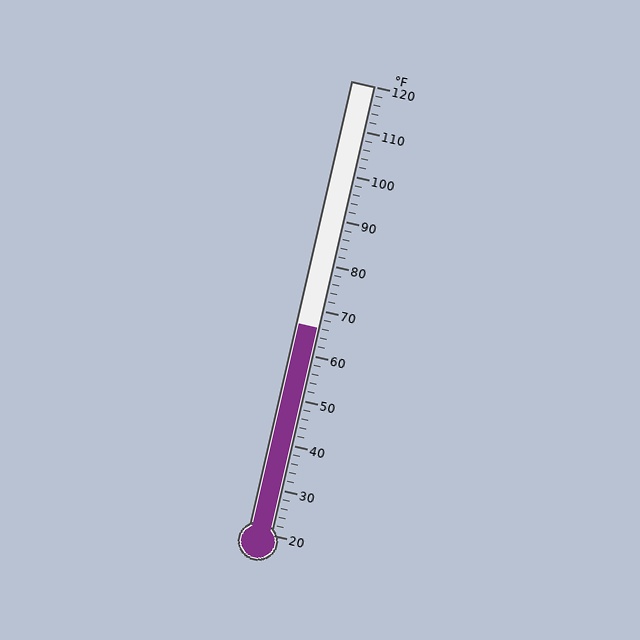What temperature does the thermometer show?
The thermometer shows approximately 66°F.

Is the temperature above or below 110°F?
The temperature is below 110°F.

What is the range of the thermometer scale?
The thermometer scale ranges from 20°F to 120°F.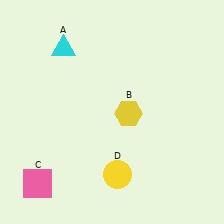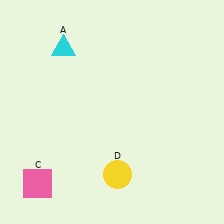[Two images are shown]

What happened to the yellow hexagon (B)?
The yellow hexagon (B) was removed in Image 2. It was in the bottom-right area of Image 1.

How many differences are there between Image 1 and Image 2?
There is 1 difference between the two images.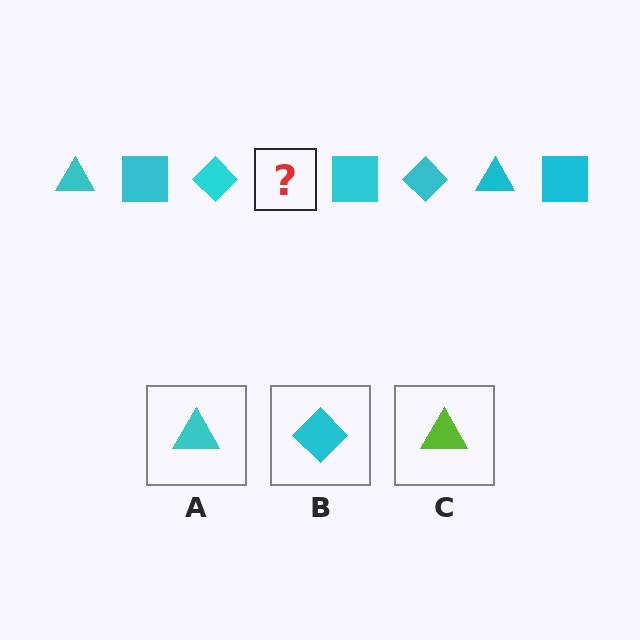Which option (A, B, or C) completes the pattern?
A.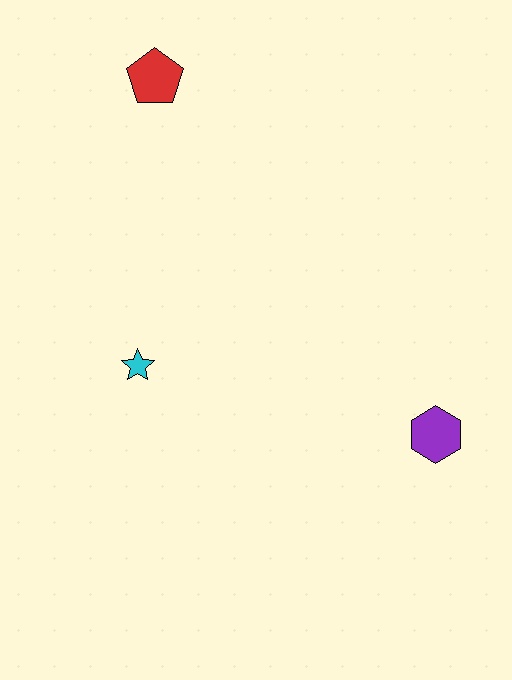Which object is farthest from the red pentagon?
The purple hexagon is farthest from the red pentagon.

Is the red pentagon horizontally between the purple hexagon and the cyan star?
Yes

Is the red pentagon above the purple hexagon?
Yes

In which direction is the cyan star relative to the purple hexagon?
The cyan star is to the left of the purple hexagon.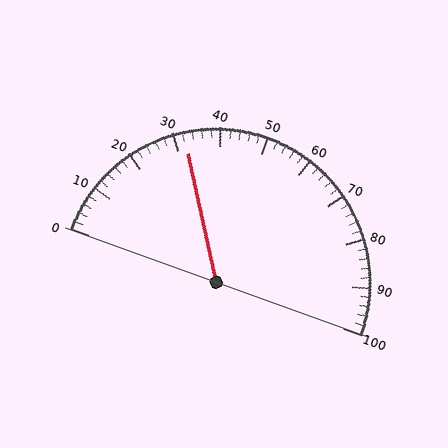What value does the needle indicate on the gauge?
The needle indicates approximately 32.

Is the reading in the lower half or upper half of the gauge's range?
The reading is in the lower half of the range (0 to 100).